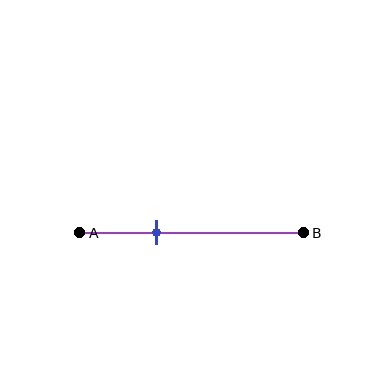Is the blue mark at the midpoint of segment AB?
No, the mark is at about 35% from A, not at the 50% midpoint.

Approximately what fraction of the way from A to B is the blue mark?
The blue mark is approximately 35% of the way from A to B.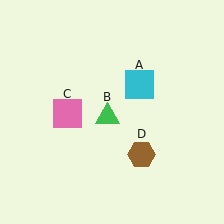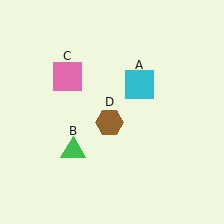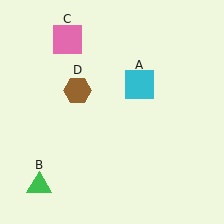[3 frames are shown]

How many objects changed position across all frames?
3 objects changed position: green triangle (object B), pink square (object C), brown hexagon (object D).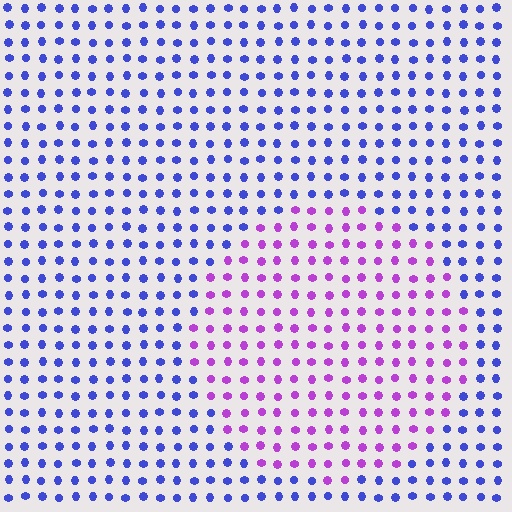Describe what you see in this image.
The image is filled with small blue elements in a uniform arrangement. A circle-shaped region is visible where the elements are tinted to a slightly different hue, forming a subtle color boundary.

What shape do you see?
I see a circle.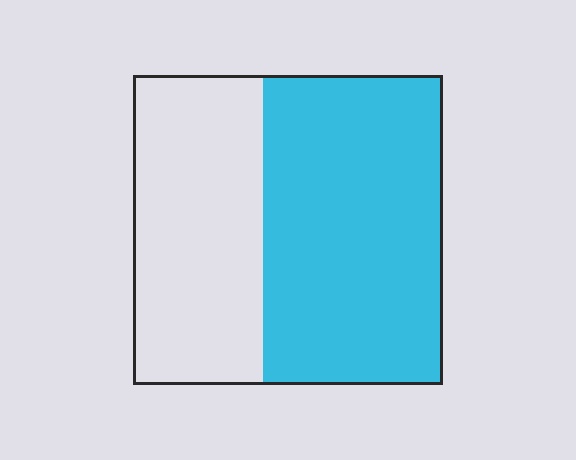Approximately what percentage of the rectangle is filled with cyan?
Approximately 60%.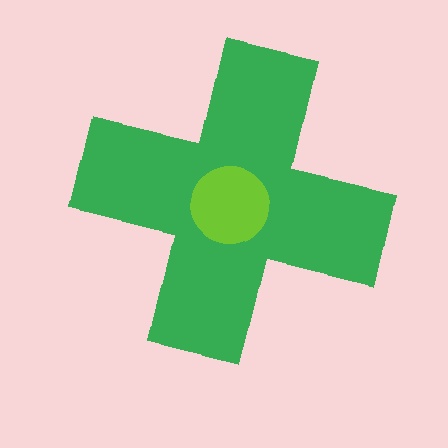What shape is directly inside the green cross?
The lime circle.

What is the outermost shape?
The green cross.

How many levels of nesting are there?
2.